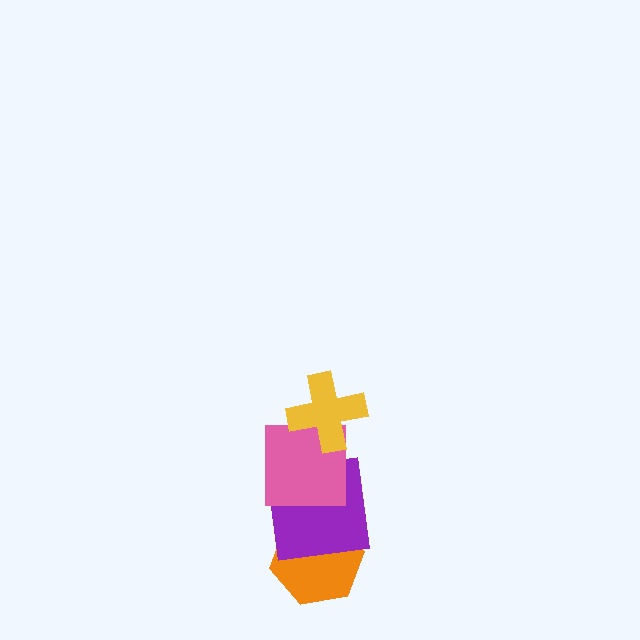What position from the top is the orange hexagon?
The orange hexagon is 4th from the top.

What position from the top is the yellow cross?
The yellow cross is 1st from the top.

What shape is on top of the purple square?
The pink square is on top of the purple square.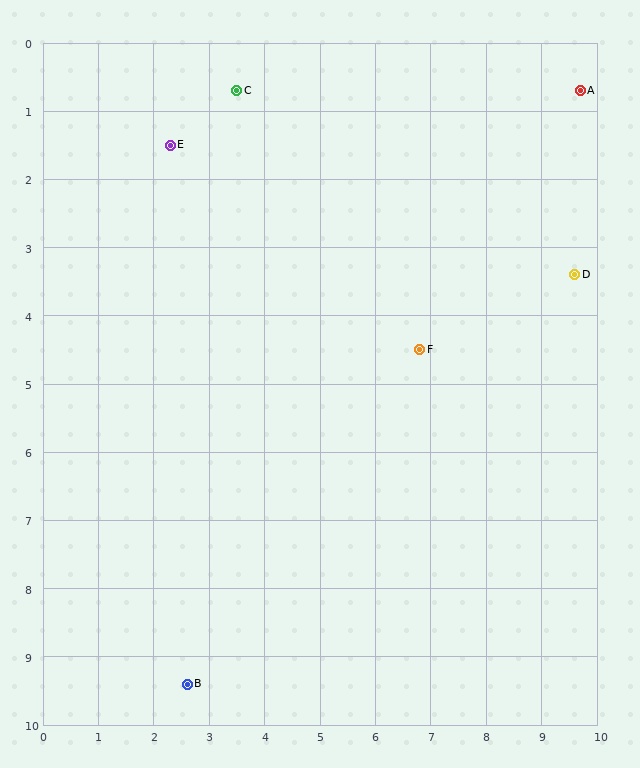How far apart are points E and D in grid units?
Points E and D are about 7.5 grid units apart.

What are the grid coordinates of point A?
Point A is at approximately (9.7, 0.7).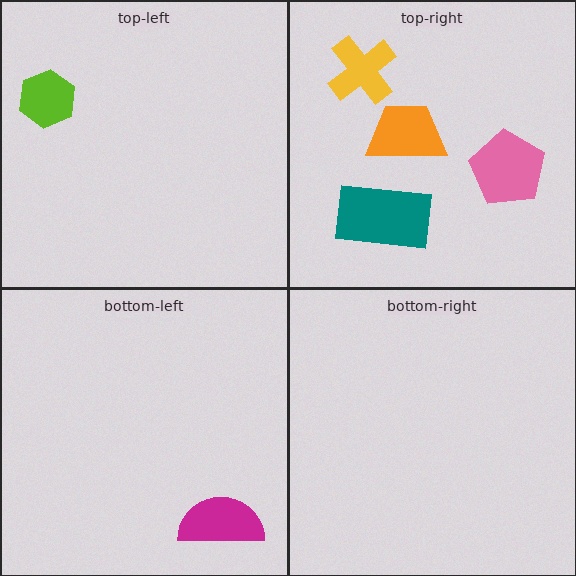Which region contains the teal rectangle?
The top-right region.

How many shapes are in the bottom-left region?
1.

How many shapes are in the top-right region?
4.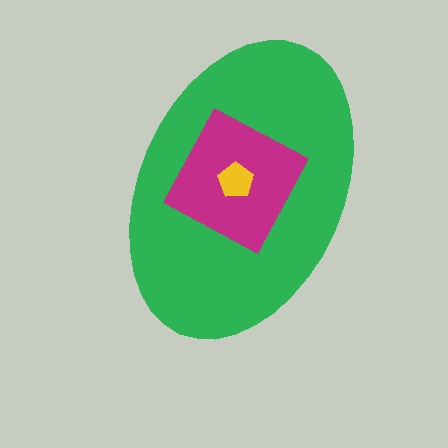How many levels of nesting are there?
3.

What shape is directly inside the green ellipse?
The magenta diamond.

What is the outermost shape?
The green ellipse.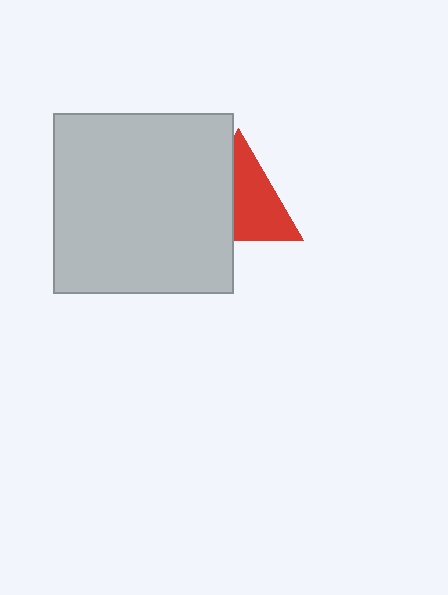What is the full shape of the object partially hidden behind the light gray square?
The partially hidden object is a red triangle.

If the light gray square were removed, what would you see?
You would see the complete red triangle.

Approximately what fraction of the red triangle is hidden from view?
Roughly 43% of the red triangle is hidden behind the light gray square.